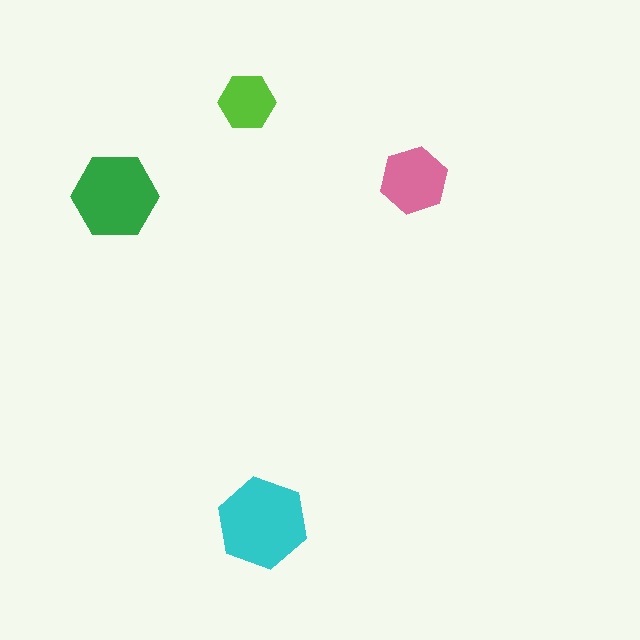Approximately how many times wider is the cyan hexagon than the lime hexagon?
About 1.5 times wider.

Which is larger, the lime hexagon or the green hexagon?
The green one.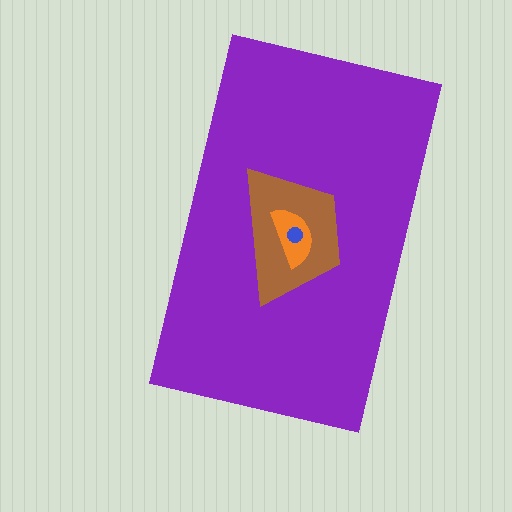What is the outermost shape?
The purple rectangle.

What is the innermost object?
The blue circle.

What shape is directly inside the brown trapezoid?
The orange semicircle.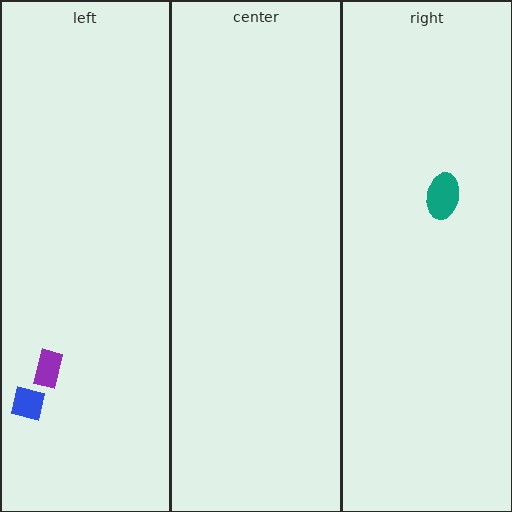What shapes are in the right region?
The teal ellipse.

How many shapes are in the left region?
2.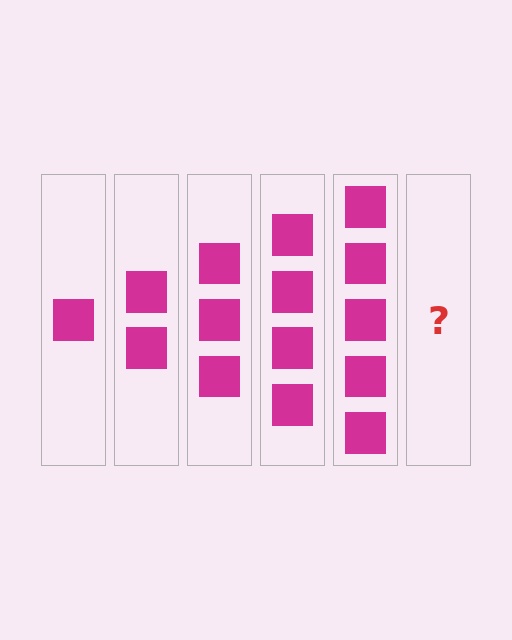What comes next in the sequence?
The next element should be 6 squares.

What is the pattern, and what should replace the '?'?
The pattern is that each step adds one more square. The '?' should be 6 squares.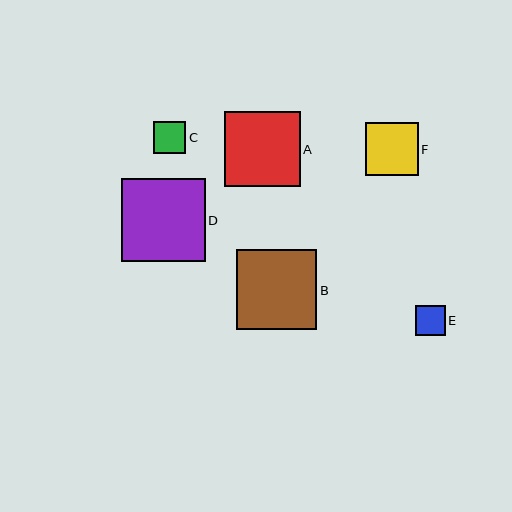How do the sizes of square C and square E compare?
Square C and square E are approximately the same size.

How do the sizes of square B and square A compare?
Square B and square A are approximately the same size.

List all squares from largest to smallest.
From largest to smallest: D, B, A, F, C, E.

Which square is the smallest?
Square E is the smallest with a size of approximately 30 pixels.